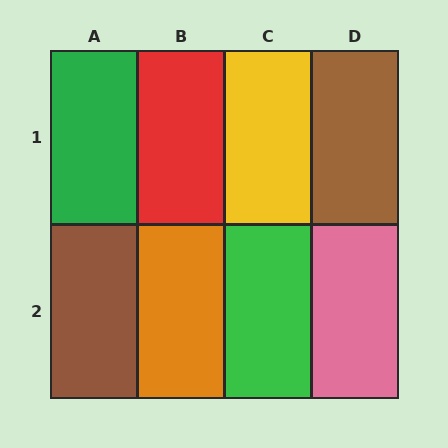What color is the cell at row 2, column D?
Pink.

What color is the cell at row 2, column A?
Brown.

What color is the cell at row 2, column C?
Green.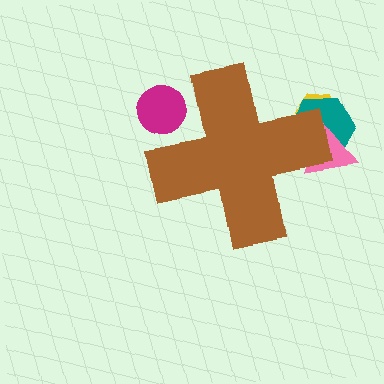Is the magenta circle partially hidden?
Yes, the magenta circle is partially hidden behind the brown cross.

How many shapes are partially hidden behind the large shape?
4 shapes are partially hidden.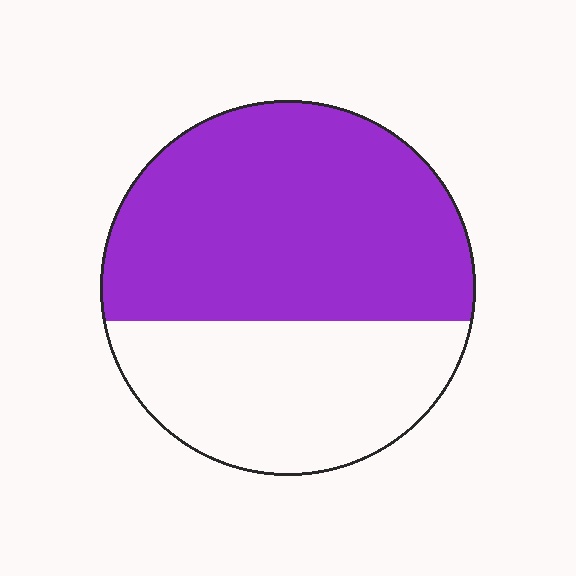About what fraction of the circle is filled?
About three fifths (3/5).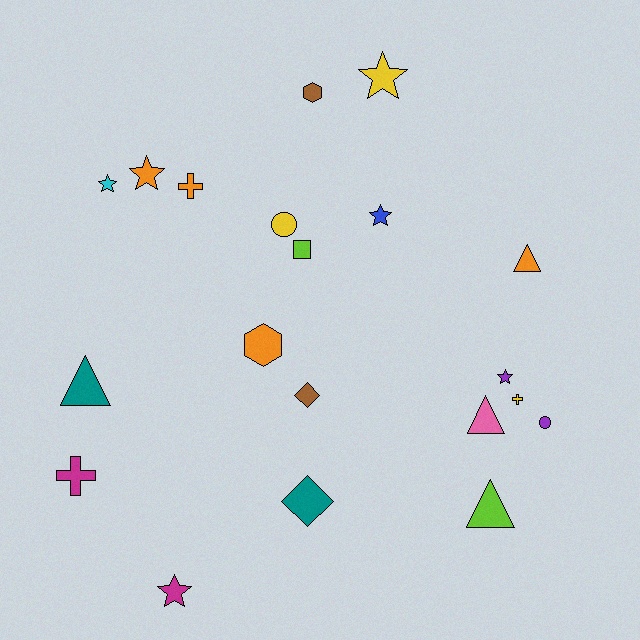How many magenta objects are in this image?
There are 2 magenta objects.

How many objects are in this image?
There are 20 objects.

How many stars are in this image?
There are 6 stars.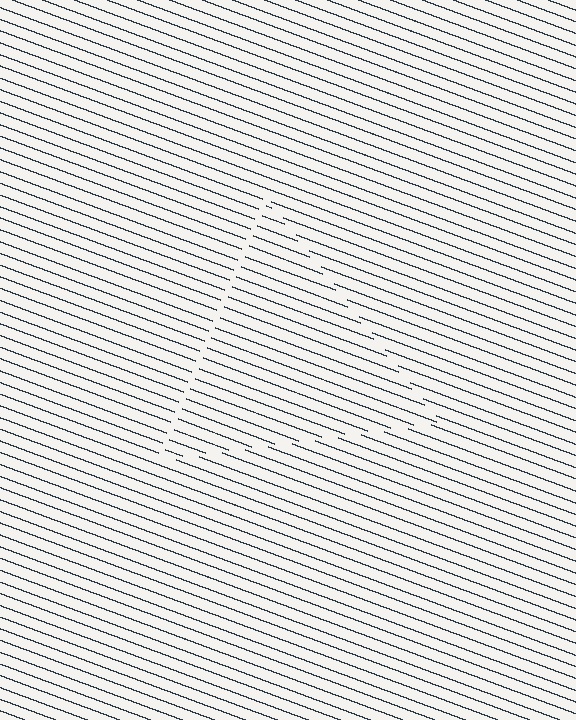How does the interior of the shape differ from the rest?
The interior of the shape contains the same grating, shifted by half a period — the contour is defined by the phase discontinuity where line-ends from the inner and outer gratings abut.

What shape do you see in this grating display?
An illusory triangle. The interior of the shape contains the same grating, shifted by half a period — the contour is defined by the phase discontinuity where line-ends from the inner and outer gratings abut.